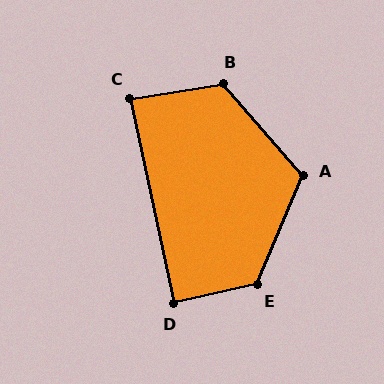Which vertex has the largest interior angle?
E, at approximately 126 degrees.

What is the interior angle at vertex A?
Approximately 116 degrees (obtuse).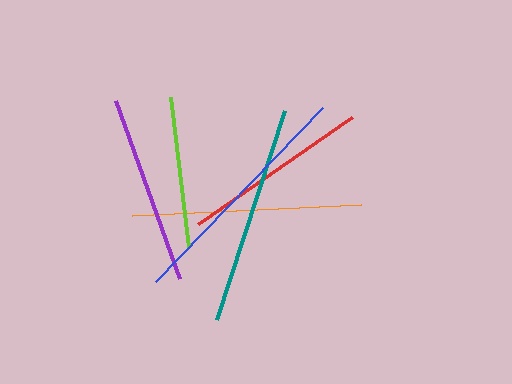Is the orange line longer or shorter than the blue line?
The blue line is longer than the orange line.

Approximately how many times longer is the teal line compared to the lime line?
The teal line is approximately 1.5 times the length of the lime line.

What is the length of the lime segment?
The lime segment is approximately 151 pixels long.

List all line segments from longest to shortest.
From longest to shortest: blue, orange, teal, purple, red, lime.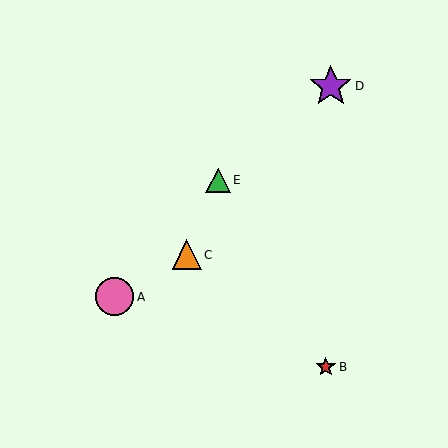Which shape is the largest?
The purple star (labeled D) is the largest.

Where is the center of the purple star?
The center of the purple star is at (331, 86).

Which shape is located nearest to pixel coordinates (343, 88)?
The purple star (labeled D) at (331, 86) is nearest to that location.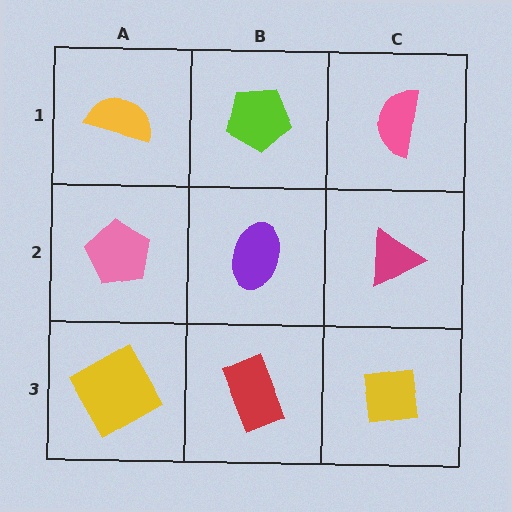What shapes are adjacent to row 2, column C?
A pink semicircle (row 1, column C), a yellow square (row 3, column C), a purple ellipse (row 2, column B).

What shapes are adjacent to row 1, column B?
A purple ellipse (row 2, column B), a yellow semicircle (row 1, column A), a pink semicircle (row 1, column C).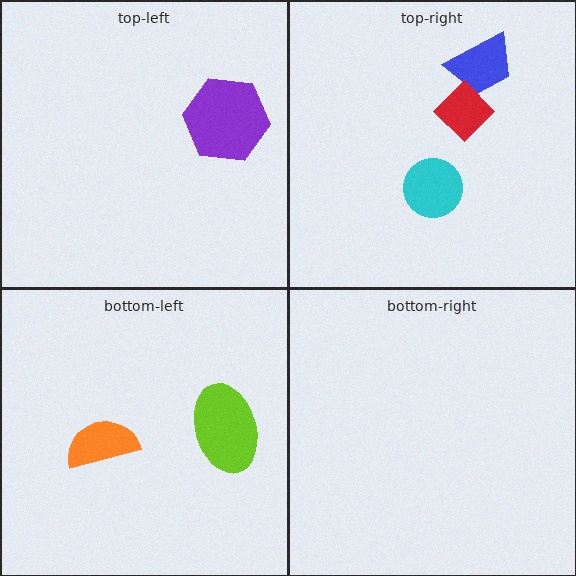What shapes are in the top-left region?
The purple hexagon.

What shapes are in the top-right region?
The blue trapezoid, the cyan circle, the red diamond.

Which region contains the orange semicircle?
The bottom-left region.